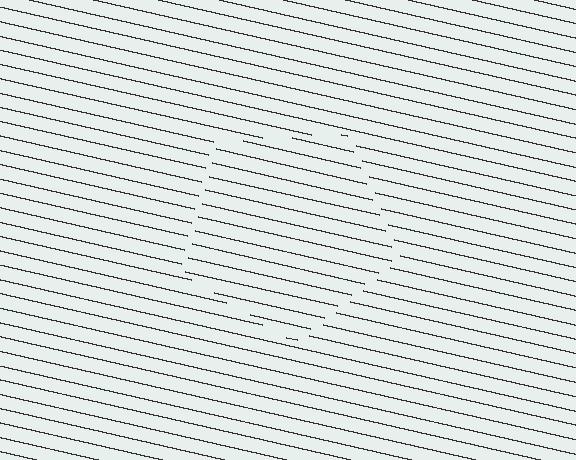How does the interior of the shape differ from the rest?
The interior of the shape contains the same grating, shifted by half a period — the contour is defined by the phase discontinuity where line-ends from the inner and outer gratings abut.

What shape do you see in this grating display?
An illusory pentagon. The interior of the shape contains the same grating, shifted by half a period — the contour is defined by the phase discontinuity where line-ends from the inner and outer gratings abut.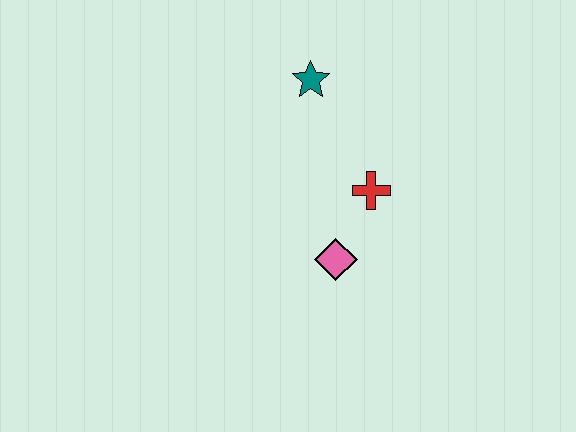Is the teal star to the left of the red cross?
Yes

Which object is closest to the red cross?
The pink diamond is closest to the red cross.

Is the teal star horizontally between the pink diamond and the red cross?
No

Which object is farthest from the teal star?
The pink diamond is farthest from the teal star.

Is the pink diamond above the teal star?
No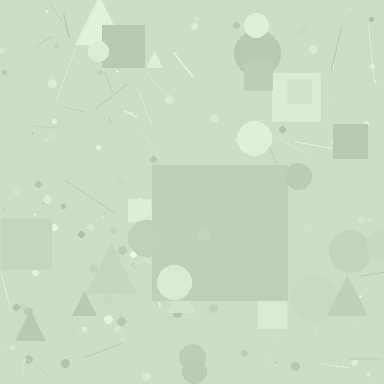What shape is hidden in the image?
A square is hidden in the image.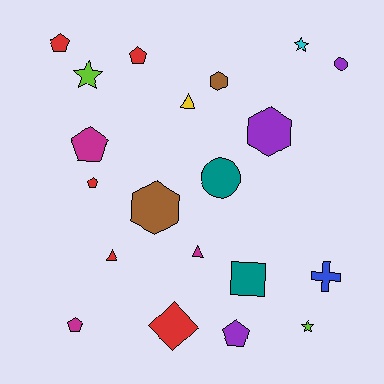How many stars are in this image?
There are 3 stars.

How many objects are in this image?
There are 20 objects.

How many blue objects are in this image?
There is 1 blue object.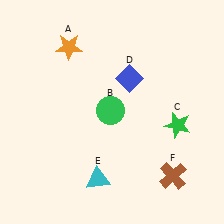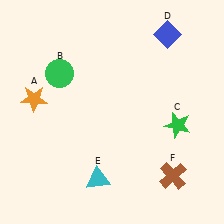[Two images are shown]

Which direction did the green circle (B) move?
The green circle (B) moved left.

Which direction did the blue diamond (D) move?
The blue diamond (D) moved up.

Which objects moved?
The objects that moved are: the orange star (A), the green circle (B), the blue diamond (D).